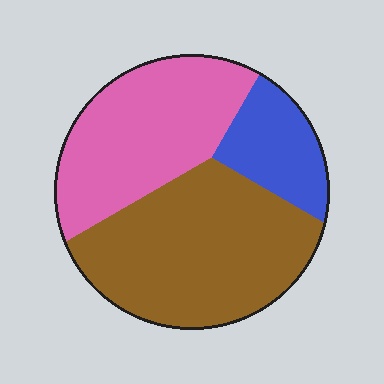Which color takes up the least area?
Blue, at roughly 15%.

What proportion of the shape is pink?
Pink covers about 35% of the shape.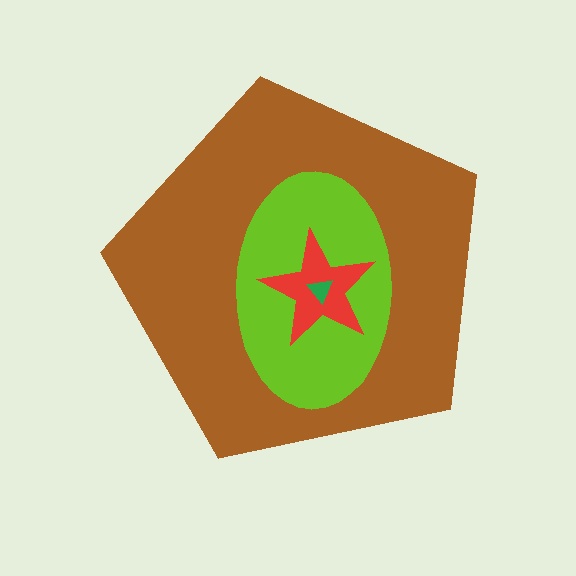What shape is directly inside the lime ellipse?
The red star.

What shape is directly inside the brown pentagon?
The lime ellipse.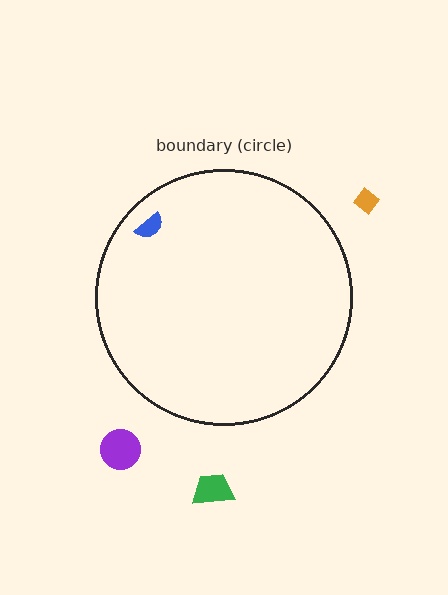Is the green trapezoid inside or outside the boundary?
Outside.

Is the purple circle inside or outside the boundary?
Outside.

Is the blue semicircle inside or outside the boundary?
Inside.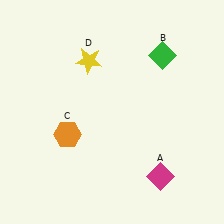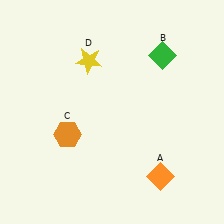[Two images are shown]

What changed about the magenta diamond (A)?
In Image 1, A is magenta. In Image 2, it changed to orange.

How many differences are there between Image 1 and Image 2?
There is 1 difference between the two images.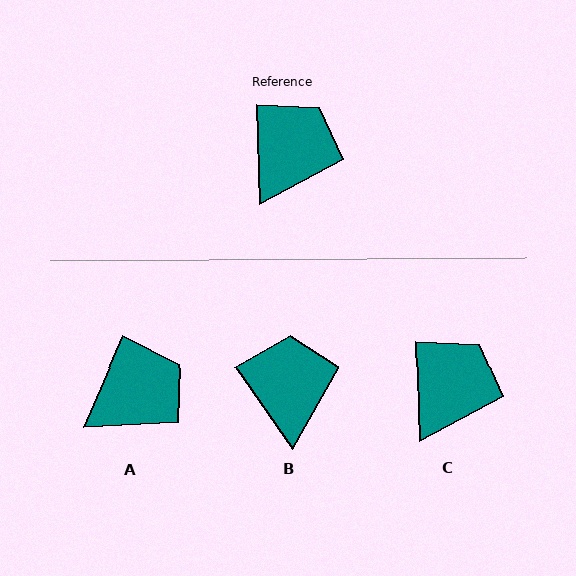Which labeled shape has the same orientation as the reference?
C.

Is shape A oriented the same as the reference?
No, it is off by about 25 degrees.